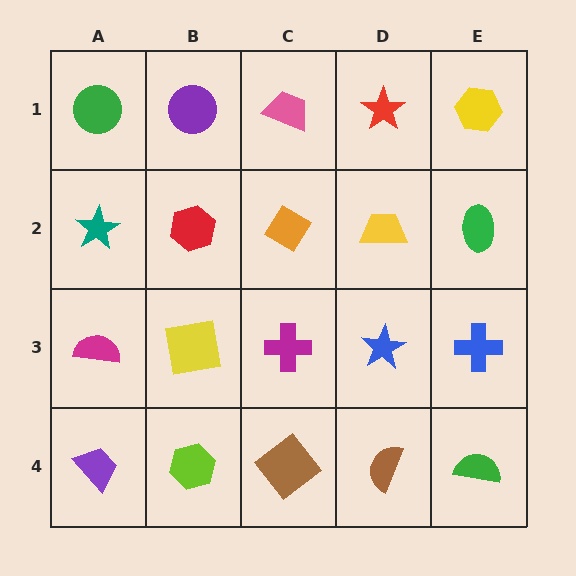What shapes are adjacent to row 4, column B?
A yellow square (row 3, column B), a purple trapezoid (row 4, column A), a brown diamond (row 4, column C).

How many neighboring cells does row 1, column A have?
2.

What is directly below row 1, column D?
A yellow trapezoid.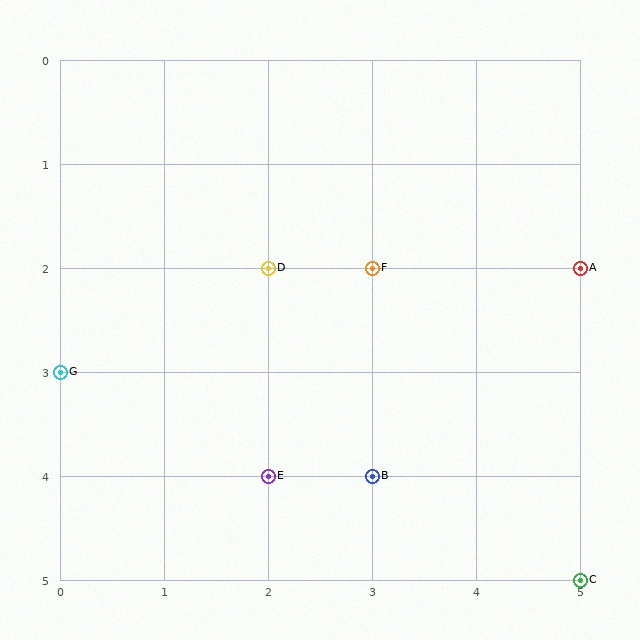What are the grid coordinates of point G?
Point G is at grid coordinates (0, 3).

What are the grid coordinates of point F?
Point F is at grid coordinates (3, 2).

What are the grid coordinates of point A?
Point A is at grid coordinates (5, 2).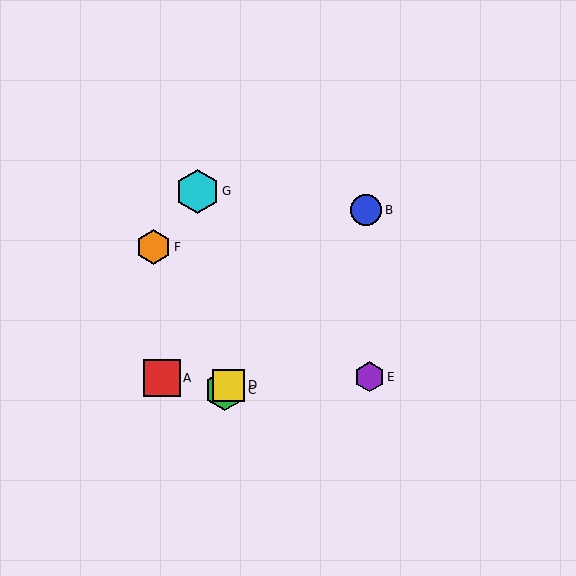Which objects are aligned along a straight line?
Objects B, C, D are aligned along a straight line.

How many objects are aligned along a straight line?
3 objects (B, C, D) are aligned along a straight line.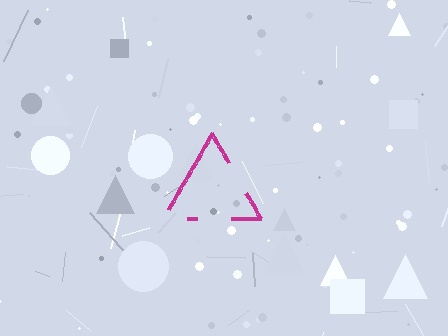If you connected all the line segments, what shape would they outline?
They would outline a triangle.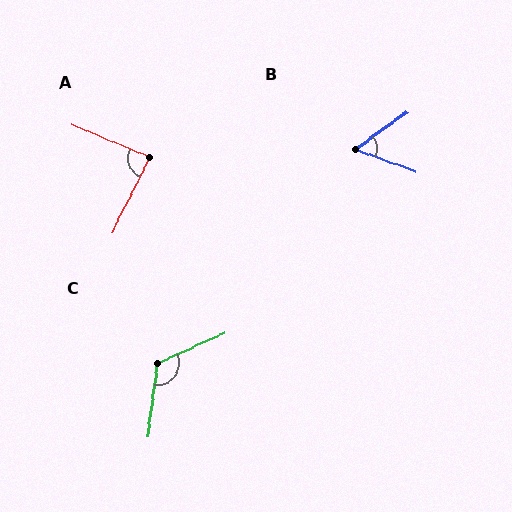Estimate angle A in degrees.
Approximately 86 degrees.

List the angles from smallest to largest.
B (56°), A (86°), C (122°).